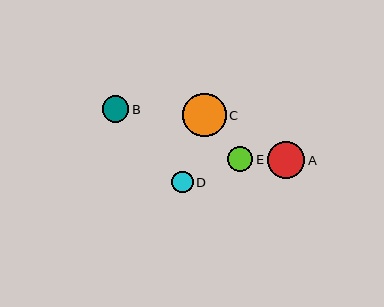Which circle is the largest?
Circle C is the largest with a size of approximately 43 pixels.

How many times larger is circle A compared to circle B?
Circle A is approximately 1.4 times the size of circle B.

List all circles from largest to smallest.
From largest to smallest: C, A, B, E, D.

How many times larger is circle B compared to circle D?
Circle B is approximately 1.2 times the size of circle D.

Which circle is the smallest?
Circle D is the smallest with a size of approximately 22 pixels.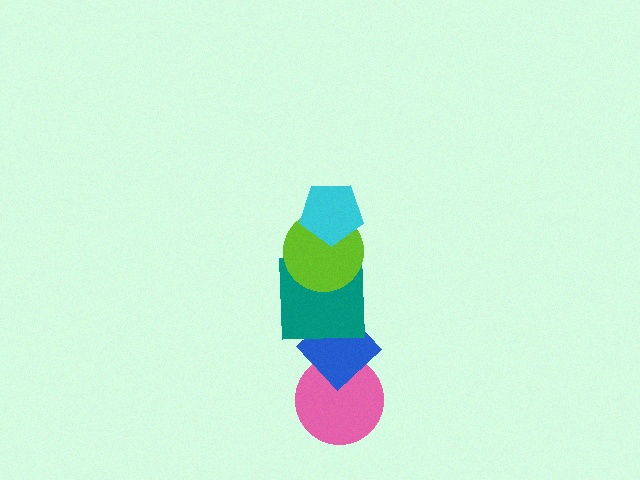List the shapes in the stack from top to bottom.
From top to bottom: the cyan pentagon, the lime circle, the teal square, the blue diamond, the pink circle.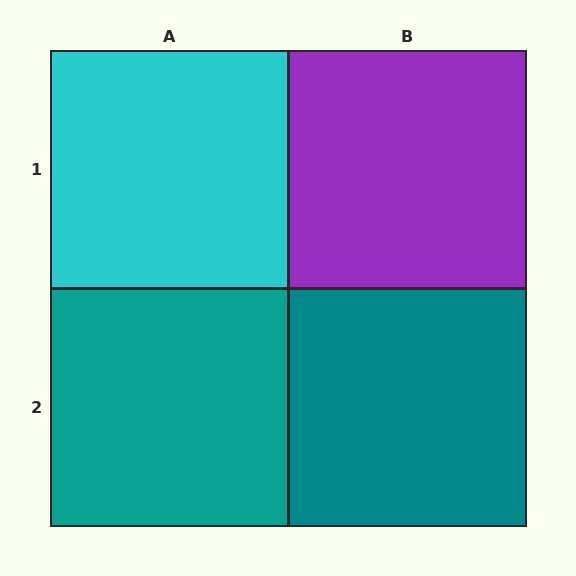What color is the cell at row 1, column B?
Purple.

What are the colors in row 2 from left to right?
Teal, teal.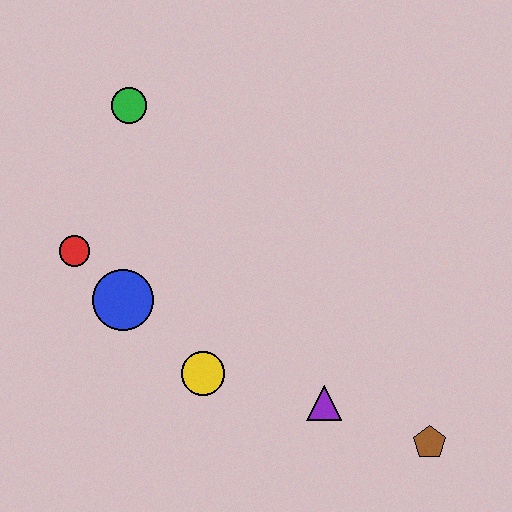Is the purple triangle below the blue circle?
Yes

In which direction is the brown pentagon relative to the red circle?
The brown pentagon is to the right of the red circle.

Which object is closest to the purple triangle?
The brown pentagon is closest to the purple triangle.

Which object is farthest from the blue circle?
The brown pentagon is farthest from the blue circle.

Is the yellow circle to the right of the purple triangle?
No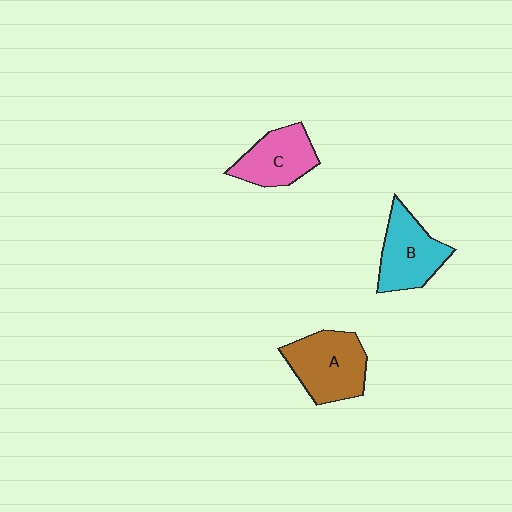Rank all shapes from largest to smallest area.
From largest to smallest: A (brown), B (cyan), C (pink).